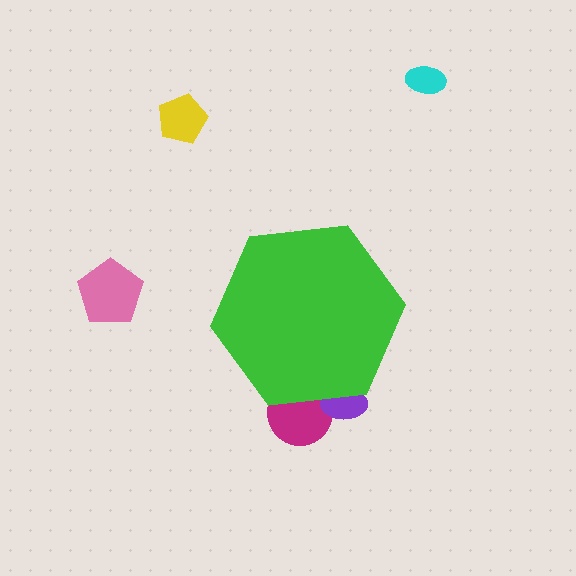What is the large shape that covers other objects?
A green hexagon.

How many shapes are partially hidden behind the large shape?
2 shapes are partially hidden.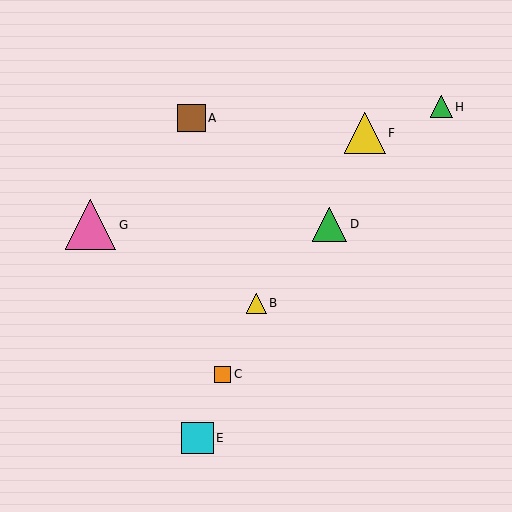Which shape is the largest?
The pink triangle (labeled G) is the largest.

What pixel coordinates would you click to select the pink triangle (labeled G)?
Click at (91, 225) to select the pink triangle G.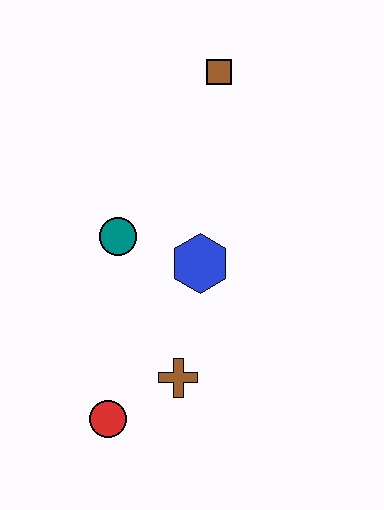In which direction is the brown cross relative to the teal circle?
The brown cross is below the teal circle.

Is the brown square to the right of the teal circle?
Yes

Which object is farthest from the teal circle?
The brown square is farthest from the teal circle.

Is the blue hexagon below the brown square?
Yes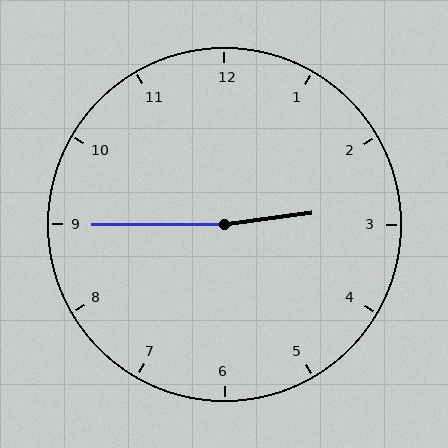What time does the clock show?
2:45.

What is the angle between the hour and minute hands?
Approximately 172 degrees.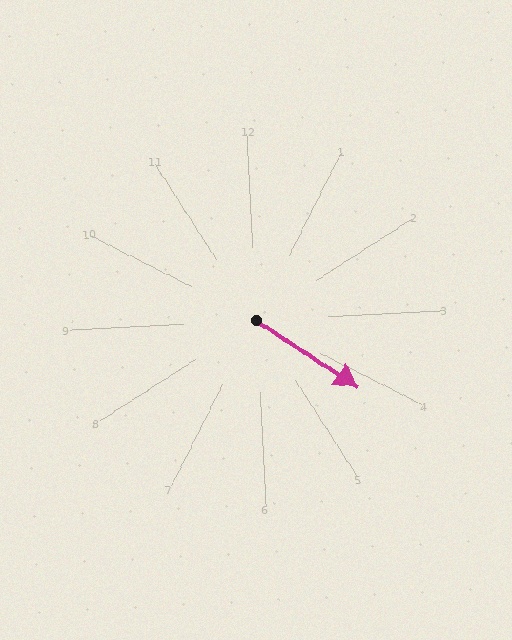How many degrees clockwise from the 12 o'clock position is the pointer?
Approximately 126 degrees.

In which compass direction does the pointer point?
Southeast.